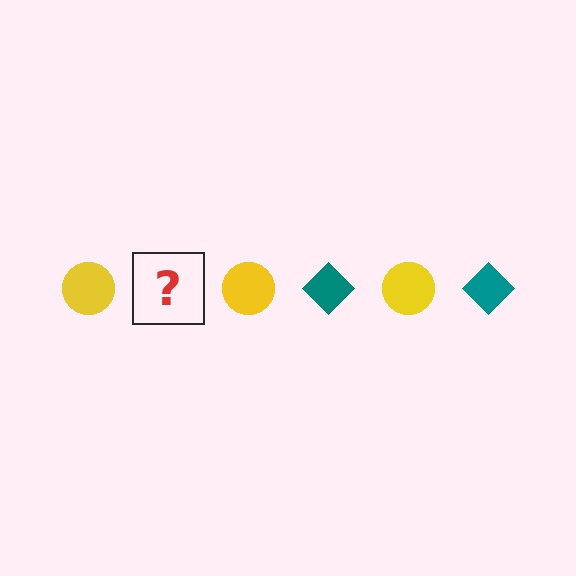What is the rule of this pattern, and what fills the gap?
The rule is that the pattern alternates between yellow circle and teal diamond. The gap should be filled with a teal diamond.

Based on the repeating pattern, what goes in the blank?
The blank should be a teal diamond.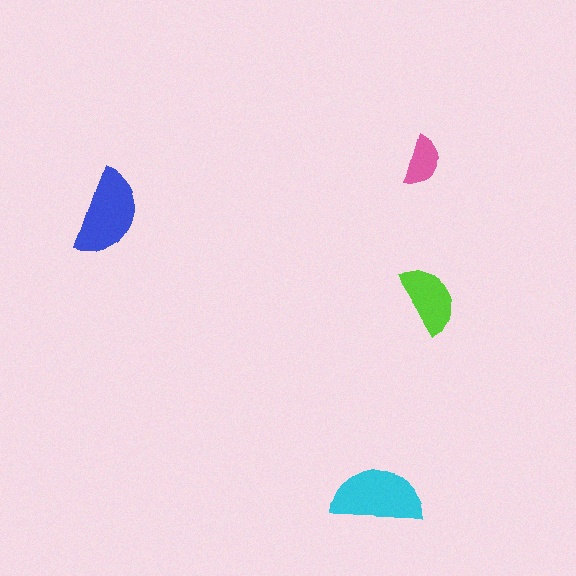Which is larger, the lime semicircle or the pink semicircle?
The lime one.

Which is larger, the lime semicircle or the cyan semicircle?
The cyan one.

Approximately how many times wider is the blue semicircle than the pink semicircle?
About 2 times wider.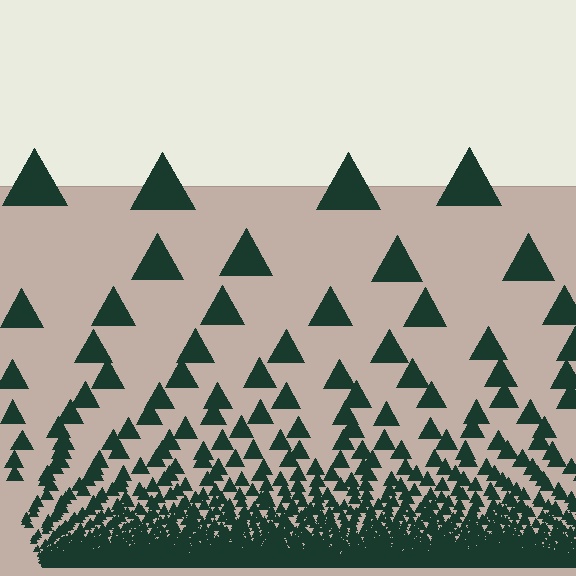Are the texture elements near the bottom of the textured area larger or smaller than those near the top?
Smaller. The gradient is inverted — elements near the bottom are smaller and denser.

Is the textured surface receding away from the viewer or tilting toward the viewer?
The surface appears to tilt toward the viewer. Texture elements get larger and sparser toward the top.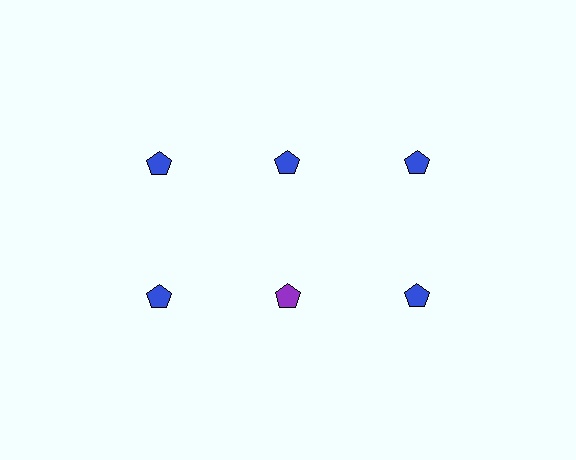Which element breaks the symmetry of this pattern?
The purple pentagon in the second row, second from left column breaks the symmetry. All other shapes are blue pentagons.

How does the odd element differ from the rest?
It has a different color: purple instead of blue.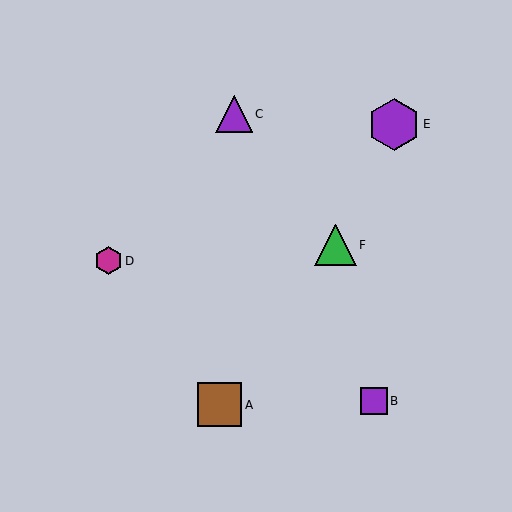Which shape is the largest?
The purple hexagon (labeled E) is the largest.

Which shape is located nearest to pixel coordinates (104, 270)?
The magenta hexagon (labeled D) at (108, 261) is nearest to that location.